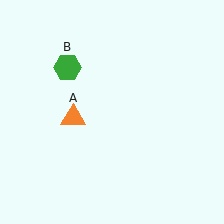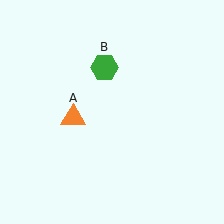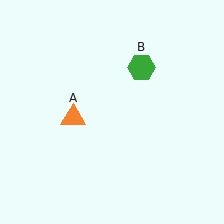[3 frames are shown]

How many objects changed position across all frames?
1 object changed position: green hexagon (object B).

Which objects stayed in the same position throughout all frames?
Orange triangle (object A) remained stationary.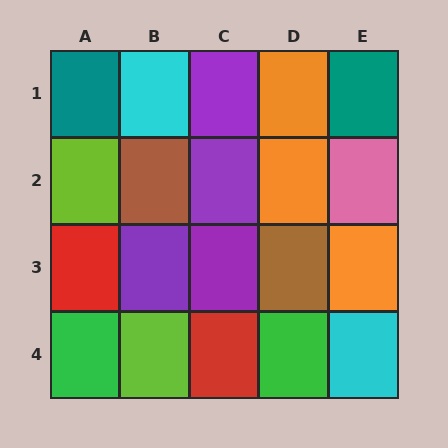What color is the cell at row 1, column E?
Teal.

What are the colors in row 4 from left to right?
Green, lime, red, green, cyan.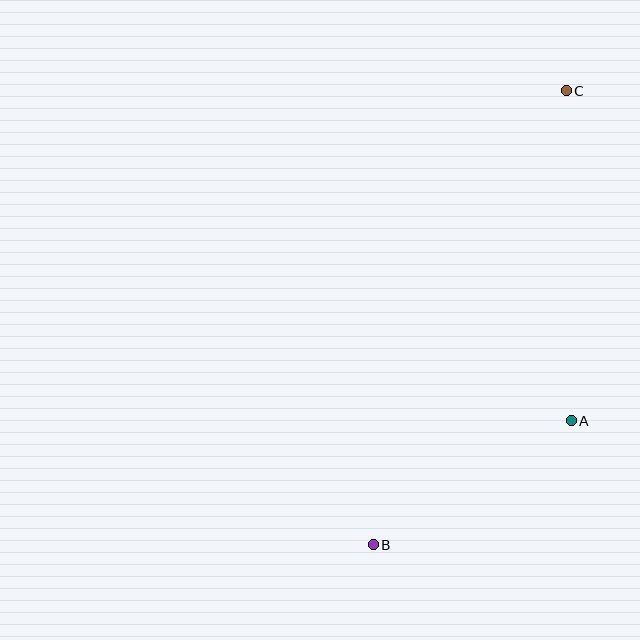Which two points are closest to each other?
Points A and B are closest to each other.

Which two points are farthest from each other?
Points B and C are farthest from each other.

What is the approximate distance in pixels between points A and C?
The distance between A and C is approximately 330 pixels.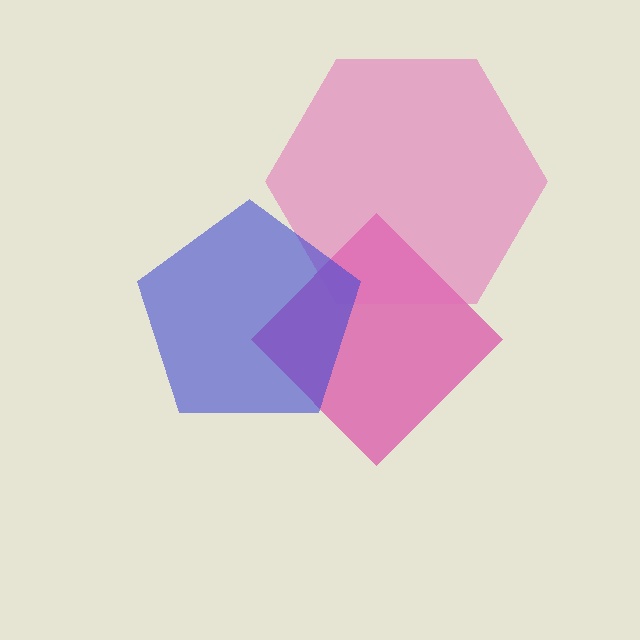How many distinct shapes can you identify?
There are 3 distinct shapes: a magenta diamond, a pink hexagon, a blue pentagon.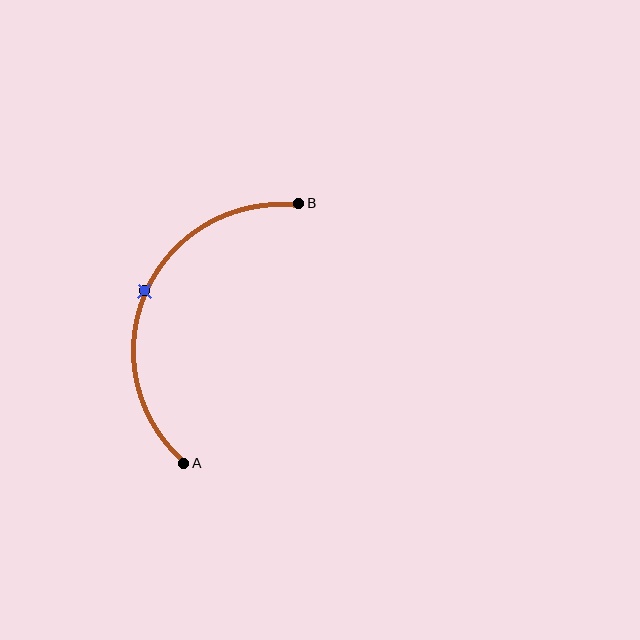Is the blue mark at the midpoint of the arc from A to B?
Yes. The blue mark lies on the arc at equal arc-length from both A and B — it is the arc midpoint.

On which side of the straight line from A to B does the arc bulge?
The arc bulges to the left of the straight line connecting A and B.